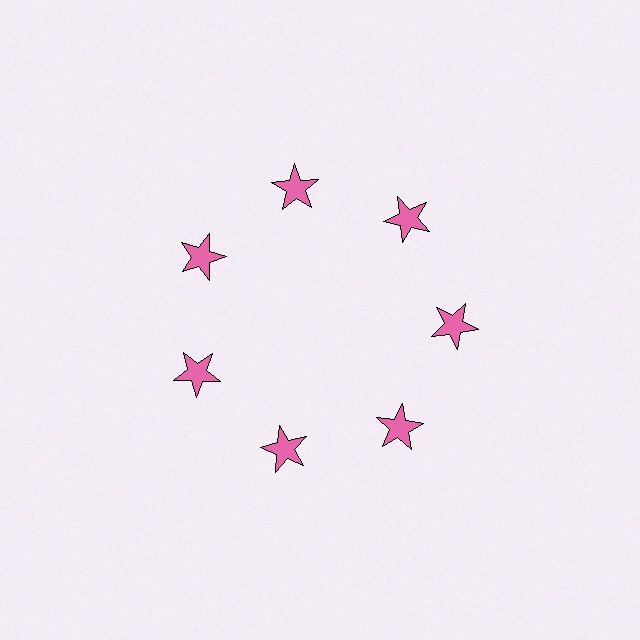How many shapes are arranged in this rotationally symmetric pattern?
There are 7 shapes, arranged in 7 groups of 1.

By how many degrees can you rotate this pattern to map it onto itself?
The pattern maps onto itself every 51 degrees of rotation.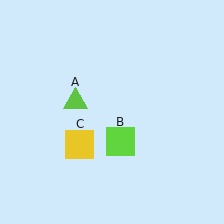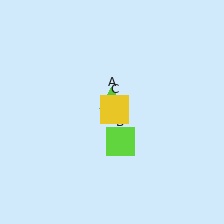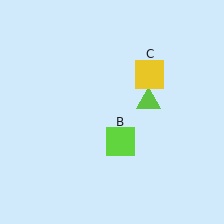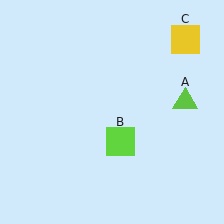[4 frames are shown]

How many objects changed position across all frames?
2 objects changed position: lime triangle (object A), yellow square (object C).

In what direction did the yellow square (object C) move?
The yellow square (object C) moved up and to the right.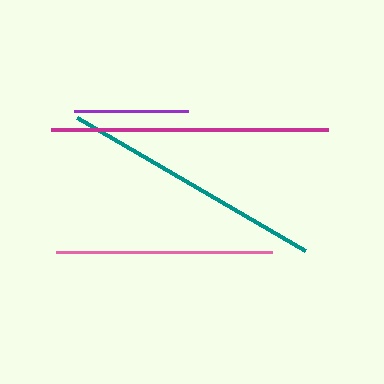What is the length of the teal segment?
The teal segment is approximately 264 pixels long.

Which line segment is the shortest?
The purple line is the shortest at approximately 114 pixels.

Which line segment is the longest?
The magenta line is the longest at approximately 277 pixels.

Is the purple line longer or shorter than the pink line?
The pink line is longer than the purple line.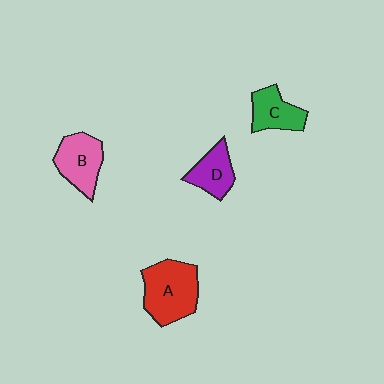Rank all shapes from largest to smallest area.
From largest to smallest: A (red), B (pink), C (green), D (purple).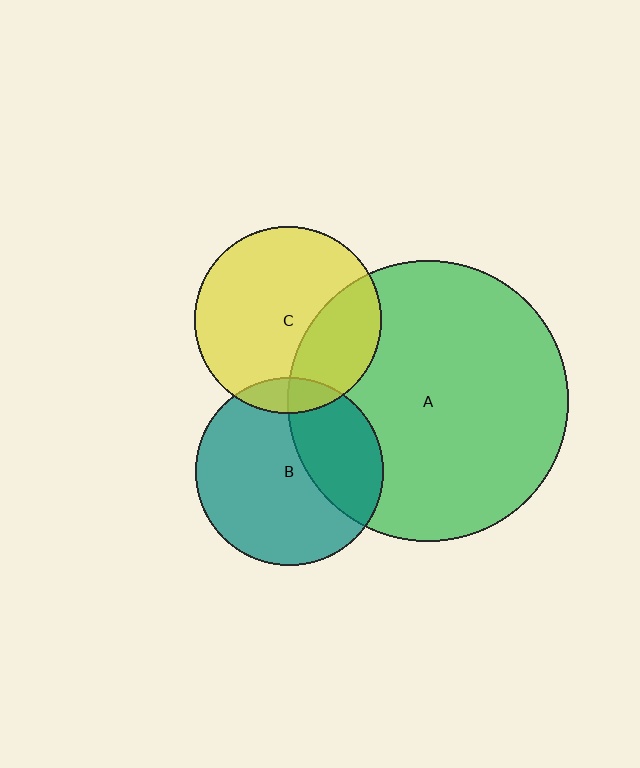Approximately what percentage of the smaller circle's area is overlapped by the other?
Approximately 30%.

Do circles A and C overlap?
Yes.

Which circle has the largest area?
Circle A (green).